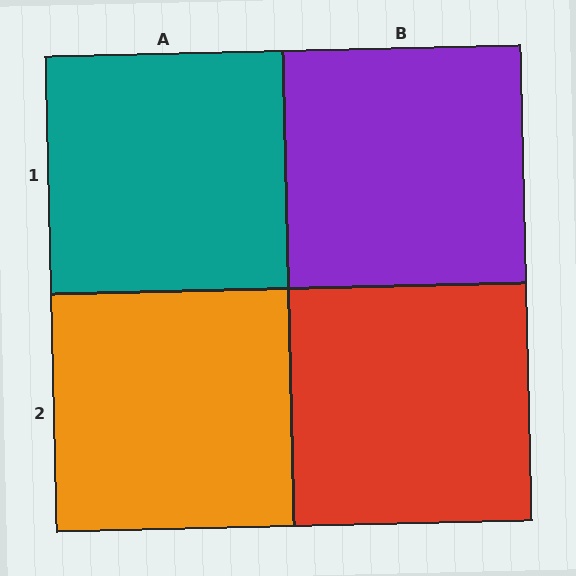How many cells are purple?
1 cell is purple.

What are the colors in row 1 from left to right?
Teal, purple.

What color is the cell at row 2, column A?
Orange.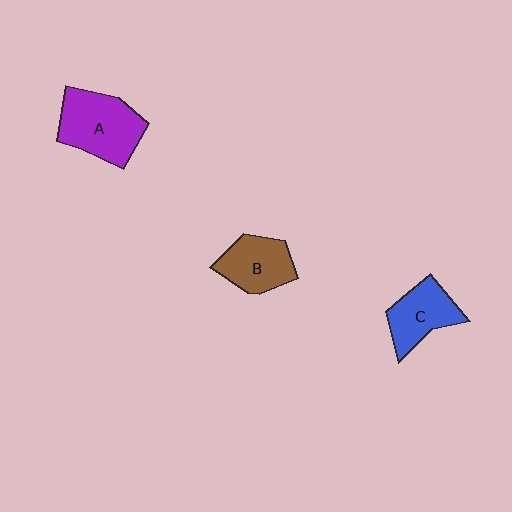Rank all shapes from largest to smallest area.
From largest to smallest: A (purple), C (blue), B (brown).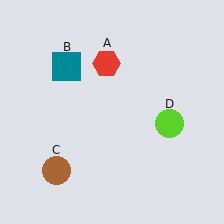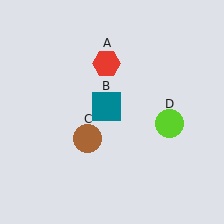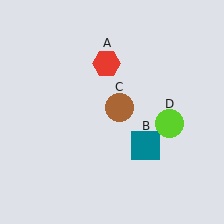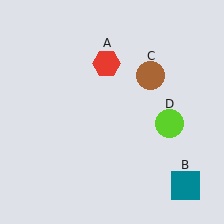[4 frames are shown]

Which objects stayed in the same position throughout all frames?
Red hexagon (object A) and lime circle (object D) remained stationary.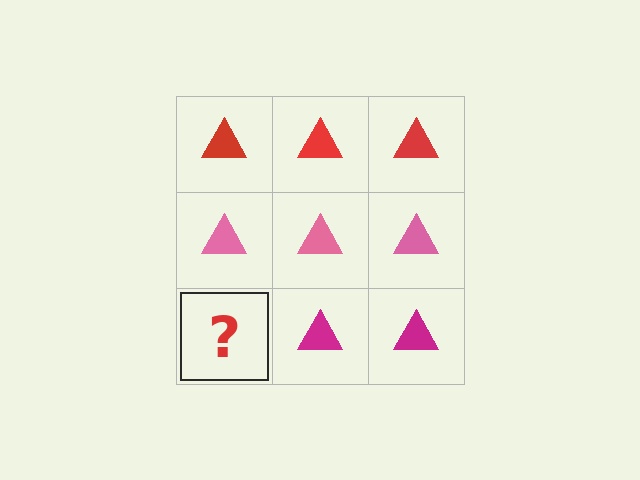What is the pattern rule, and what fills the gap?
The rule is that each row has a consistent color. The gap should be filled with a magenta triangle.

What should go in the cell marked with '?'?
The missing cell should contain a magenta triangle.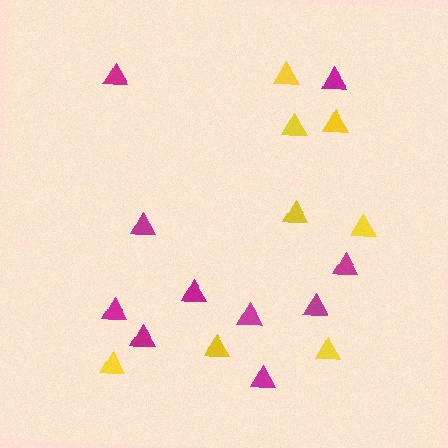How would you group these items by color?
There are 2 groups: one group of magenta triangles (10) and one group of yellow triangles (8).